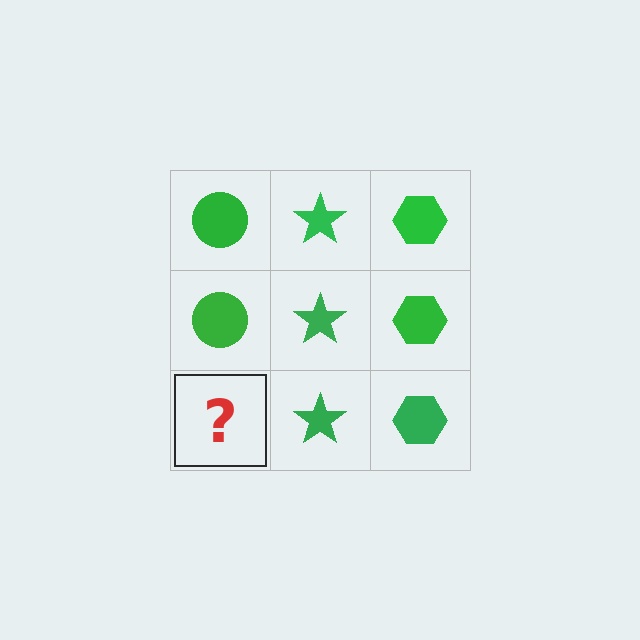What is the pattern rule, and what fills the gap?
The rule is that each column has a consistent shape. The gap should be filled with a green circle.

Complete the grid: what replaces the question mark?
The question mark should be replaced with a green circle.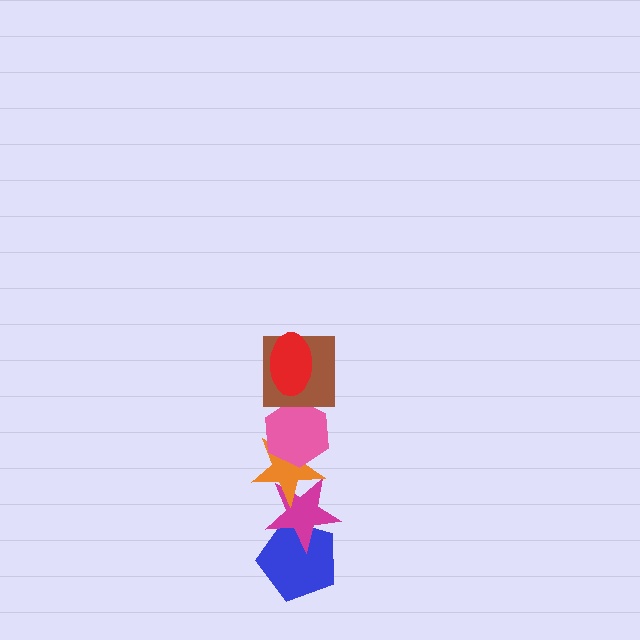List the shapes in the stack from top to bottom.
From top to bottom: the red ellipse, the brown square, the pink hexagon, the orange star, the magenta star, the blue pentagon.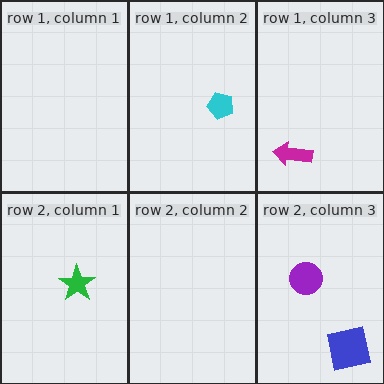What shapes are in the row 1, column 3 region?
The magenta arrow.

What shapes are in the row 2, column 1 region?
The green star.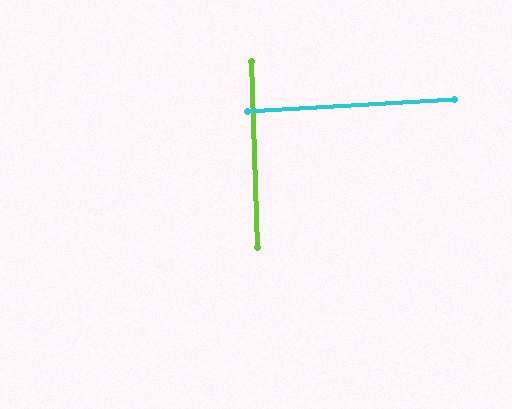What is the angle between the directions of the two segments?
Approximately 88 degrees.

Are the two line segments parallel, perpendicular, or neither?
Perpendicular — they meet at approximately 88°.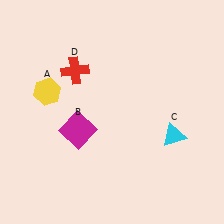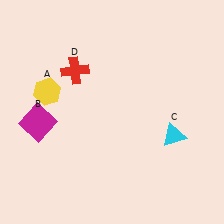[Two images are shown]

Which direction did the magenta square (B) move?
The magenta square (B) moved left.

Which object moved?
The magenta square (B) moved left.